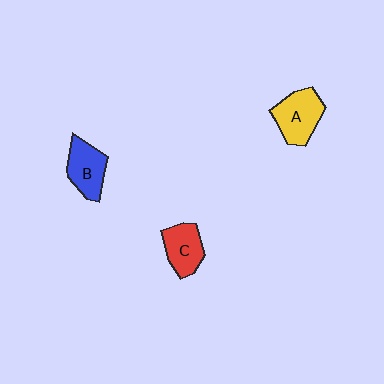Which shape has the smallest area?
Shape C (red).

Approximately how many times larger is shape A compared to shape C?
Approximately 1.2 times.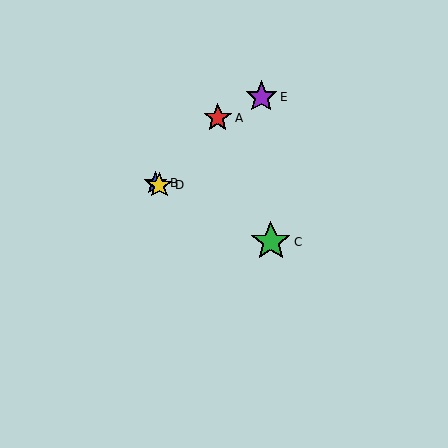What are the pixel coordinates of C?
Object C is at (271, 242).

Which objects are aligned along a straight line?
Objects B, C, D are aligned along a straight line.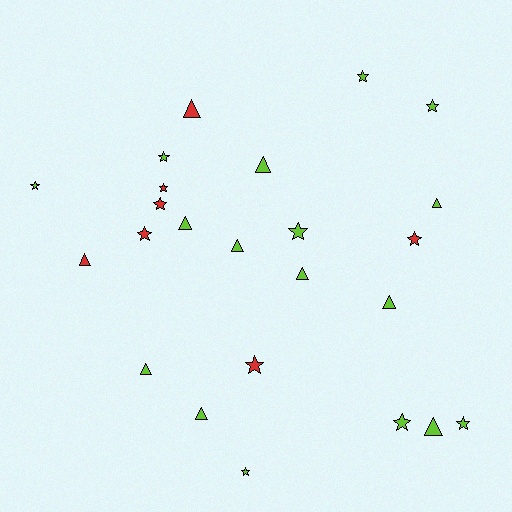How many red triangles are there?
There are 2 red triangles.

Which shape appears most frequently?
Star, with 13 objects.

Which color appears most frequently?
Lime, with 17 objects.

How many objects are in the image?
There are 24 objects.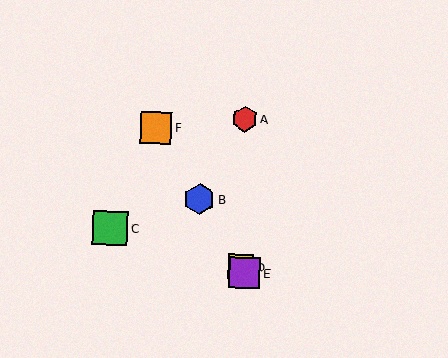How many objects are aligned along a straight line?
4 objects (B, D, E, F) are aligned along a straight line.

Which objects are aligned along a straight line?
Objects B, D, E, F are aligned along a straight line.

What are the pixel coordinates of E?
Object E is at (245, 273).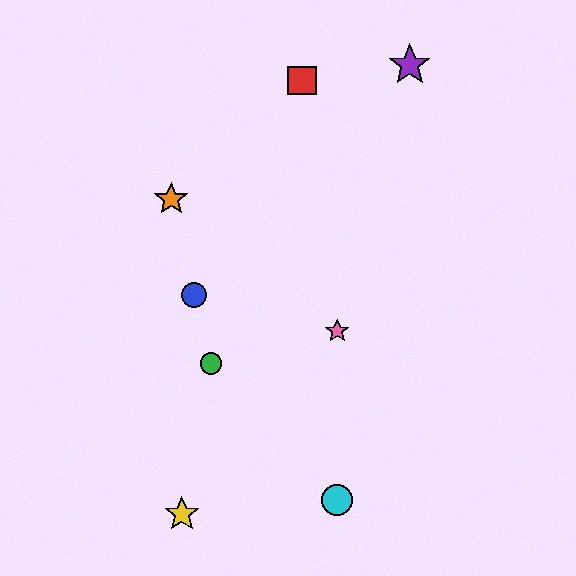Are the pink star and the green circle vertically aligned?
No, the pink star is at x≈337 and the green circle is at x≈211.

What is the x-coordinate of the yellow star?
The yellow star is at x≈182.